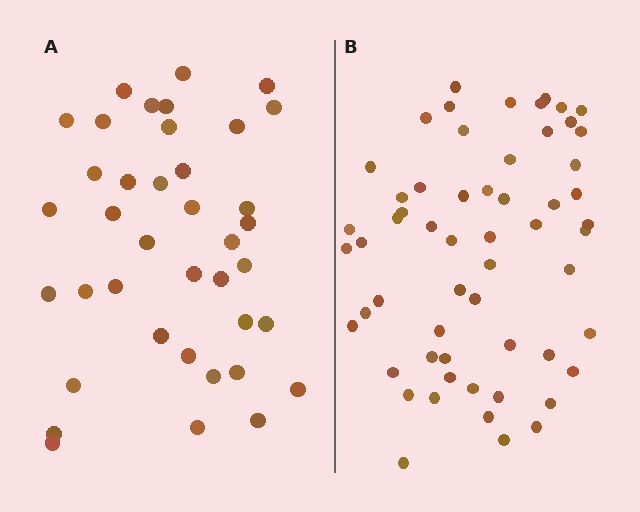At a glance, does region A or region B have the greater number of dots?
Region B (the right region) has more dots.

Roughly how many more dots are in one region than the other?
Region B has approximately 20 more dots than region A.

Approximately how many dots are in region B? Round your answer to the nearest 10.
About 60 dots. (The exact count is 58, which rounds to 60.)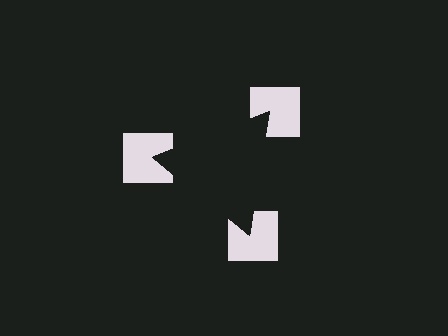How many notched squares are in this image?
There are 3 — one at each vertex of the illusory triangle.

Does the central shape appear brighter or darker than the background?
It typically appears slightly darker than the background, even though no actual brightness change is drawn.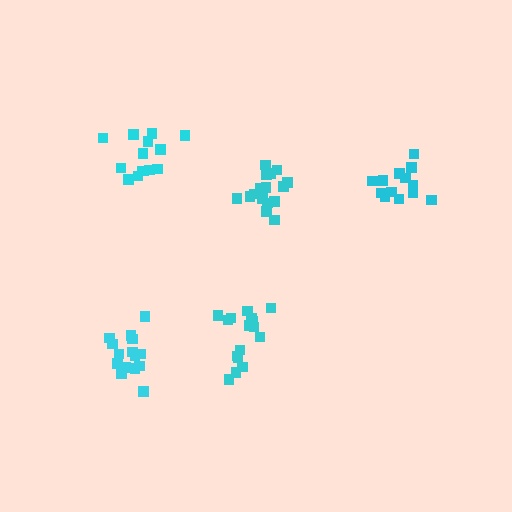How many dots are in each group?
Group 1: 16 dots, Group 2: 14 dots, Group 3: 16 dots, Group 4: 13 dots, Group 5: 17 dots (76 total).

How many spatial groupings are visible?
There are 5 spatial groupings.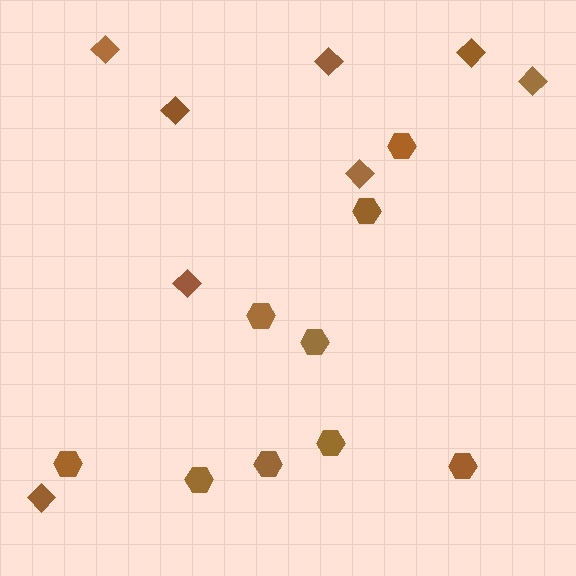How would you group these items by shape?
There are 2 groups: one group of diamonds (8) and one group of hexagons (9).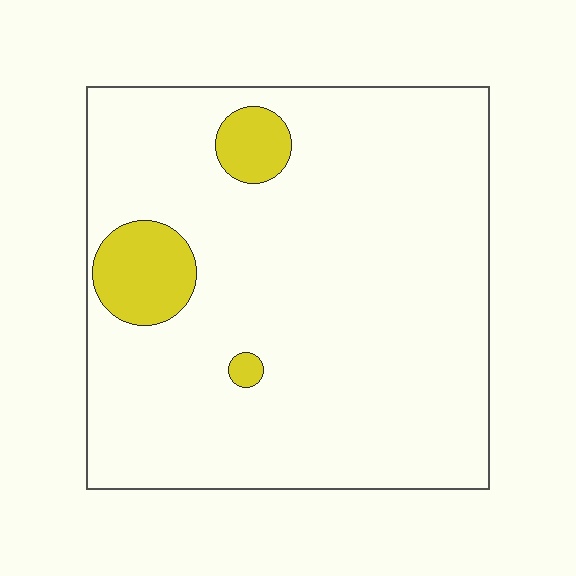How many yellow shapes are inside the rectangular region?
3.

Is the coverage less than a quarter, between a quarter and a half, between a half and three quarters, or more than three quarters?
Less than a quarter.